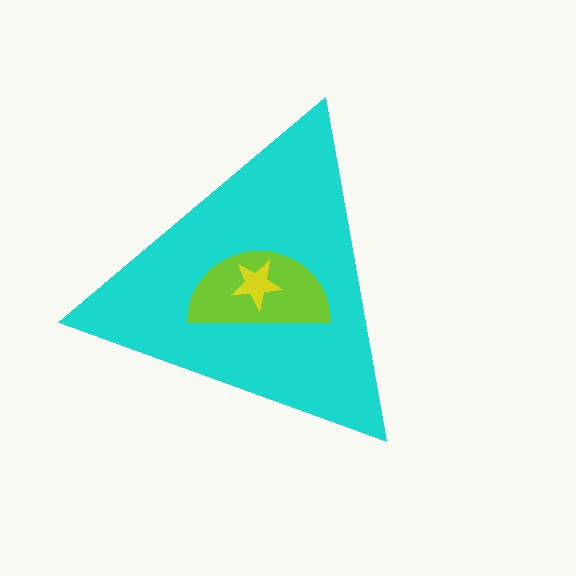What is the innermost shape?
The yellow star.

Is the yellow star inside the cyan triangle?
Yes.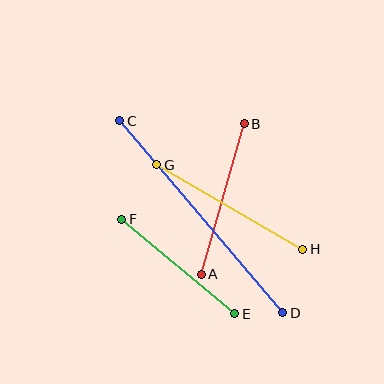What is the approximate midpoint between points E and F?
The midpoint is at approximately (178, 267) pixels.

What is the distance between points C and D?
The distance is approximately 252 pixels.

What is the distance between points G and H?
The distance is approximately 169 pixels.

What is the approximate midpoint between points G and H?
The midpoint is at approximately (230, 207) pixels.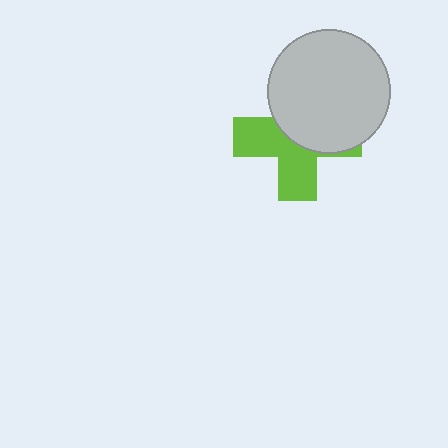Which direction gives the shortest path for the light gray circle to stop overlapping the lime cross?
Moving toward the upper-right gives the shortest separation.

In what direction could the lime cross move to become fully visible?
The lime cross could move toward the lower-left. That would shift it out from behind the light gray circle entirely.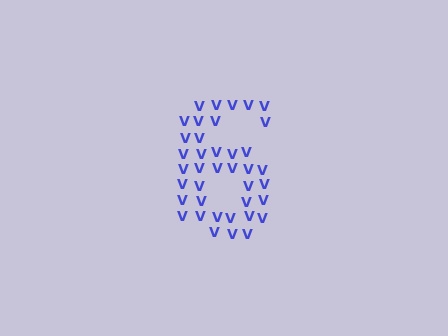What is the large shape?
The large shape is the digit 6.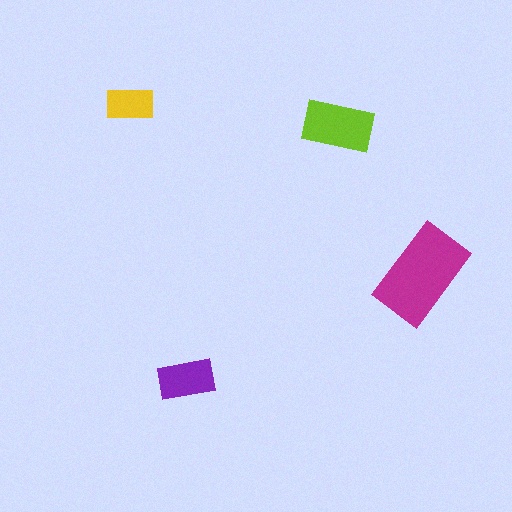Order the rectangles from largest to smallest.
the magenta one, the lime one, the purple one, the yellow one.